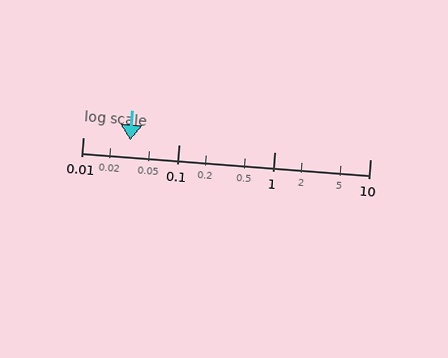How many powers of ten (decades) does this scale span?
The scale spans 3 decades, from 0.01 to 10.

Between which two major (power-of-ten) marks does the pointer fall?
The pointer is between 0.01 and 0.1.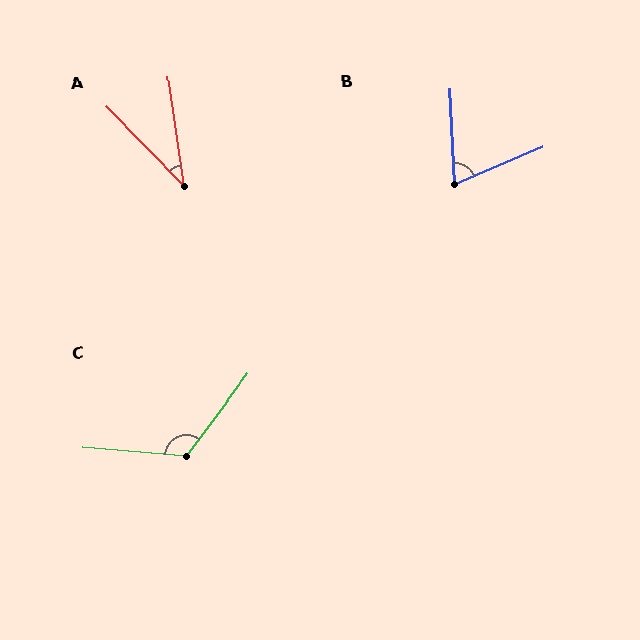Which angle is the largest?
C, at approximately 122 degrees.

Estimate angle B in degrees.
Approximately 70 degrees.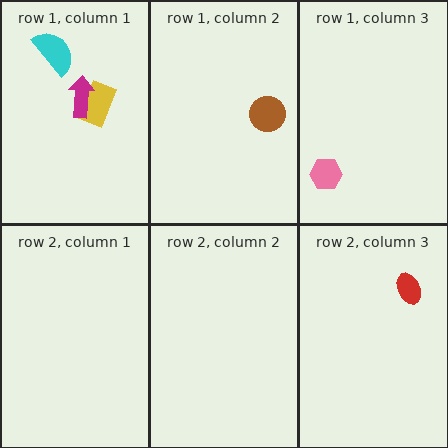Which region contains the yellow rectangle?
The row 1, column 1 region.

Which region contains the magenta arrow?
The row 1, column 1 region.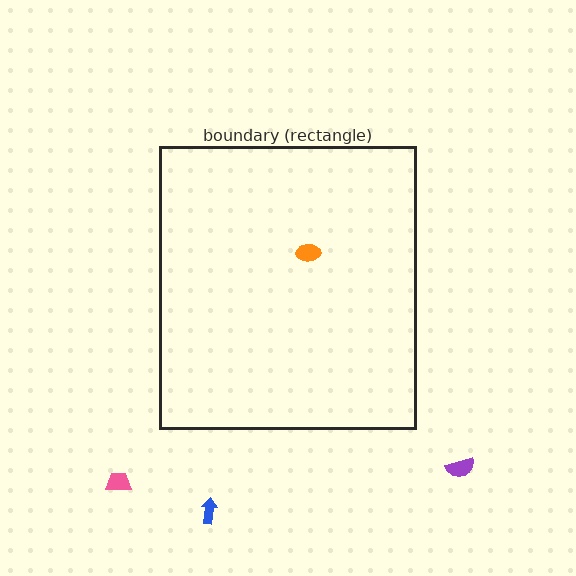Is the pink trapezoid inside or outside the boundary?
Outside.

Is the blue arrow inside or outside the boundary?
Outside.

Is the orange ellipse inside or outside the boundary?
Inside.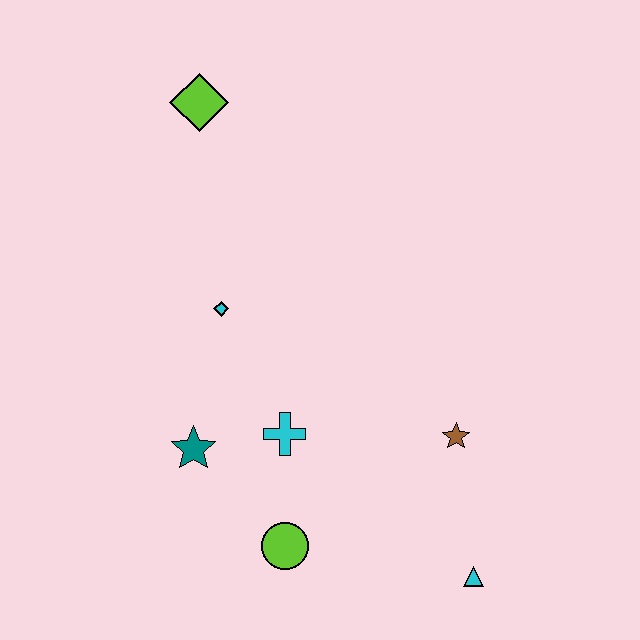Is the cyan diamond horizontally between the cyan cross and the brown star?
No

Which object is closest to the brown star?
The cyan triangle is closest to the brown star.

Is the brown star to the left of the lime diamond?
No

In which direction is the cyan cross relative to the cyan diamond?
The cyan cross is below the cyan diamond.